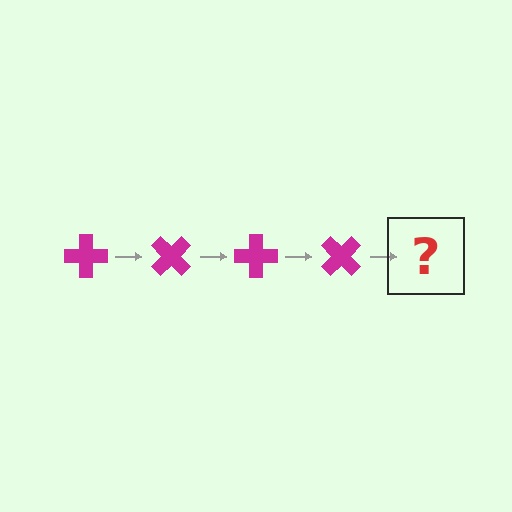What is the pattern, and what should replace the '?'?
The pattern is that the cross rotates 45 degrees each step. The '?' should be a magenta cross rotated 180 degrees.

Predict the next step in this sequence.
The next step is a magenta cross rotated 180 degrees.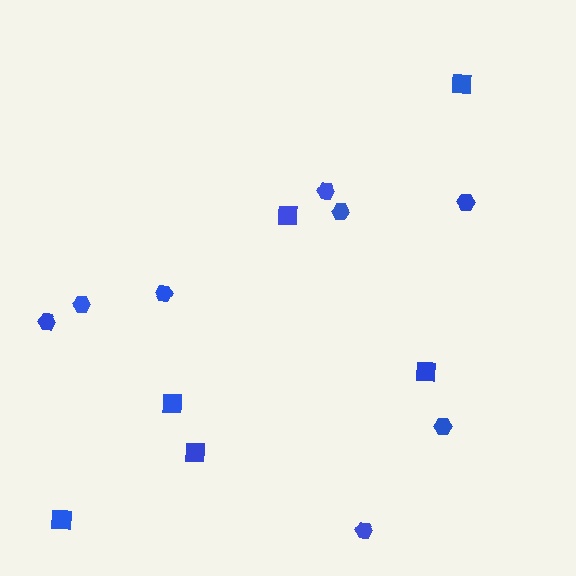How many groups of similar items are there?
There are 2 groups: one group of hexagons (8) and one group of squares (6).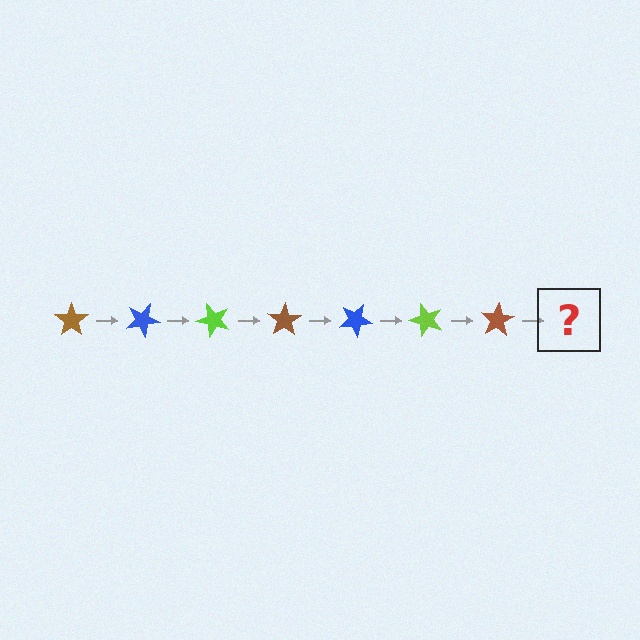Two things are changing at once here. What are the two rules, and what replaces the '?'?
The two rules are that it rotates 25 degrees each step and the color cycles through brown, blue, and lime. The '?' should be a blue star, rotated 175 degrees from the start.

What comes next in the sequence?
The next element should be a blue star, rotated 175 degrees from the start.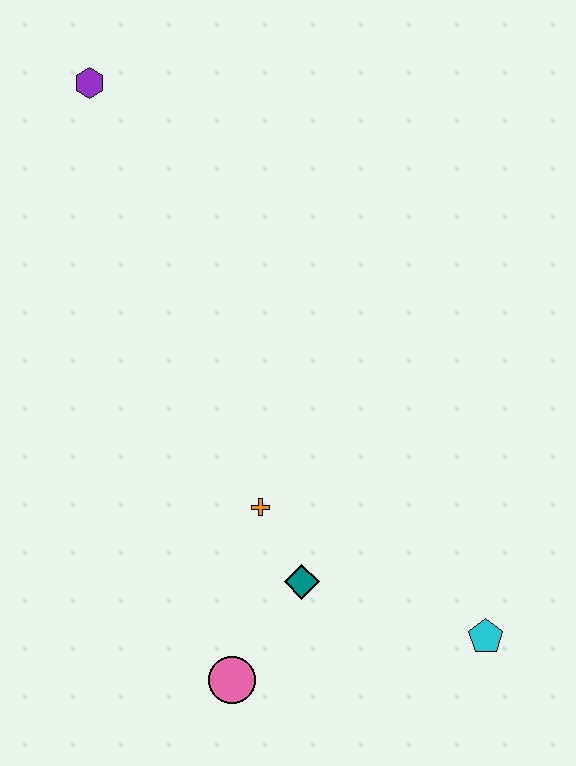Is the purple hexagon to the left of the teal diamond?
Yes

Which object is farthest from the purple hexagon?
The cyan pentagon is farthest from the purple hexagon.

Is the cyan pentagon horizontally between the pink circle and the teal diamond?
No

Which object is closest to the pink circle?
The teal diamond is closest to the pink circle.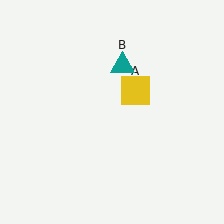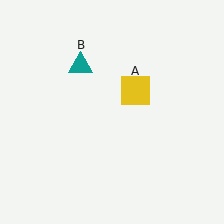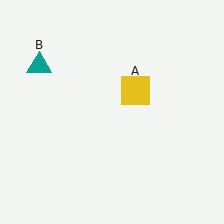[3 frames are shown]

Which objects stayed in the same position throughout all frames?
Yellow square (object A) remained stationary.